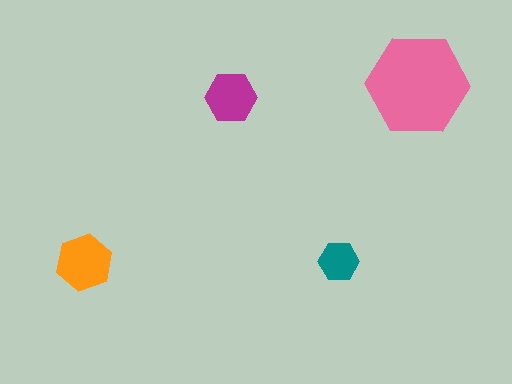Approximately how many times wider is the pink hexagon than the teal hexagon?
About 2.5 times wider.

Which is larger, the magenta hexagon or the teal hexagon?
The magenta one.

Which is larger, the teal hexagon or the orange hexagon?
The orange one.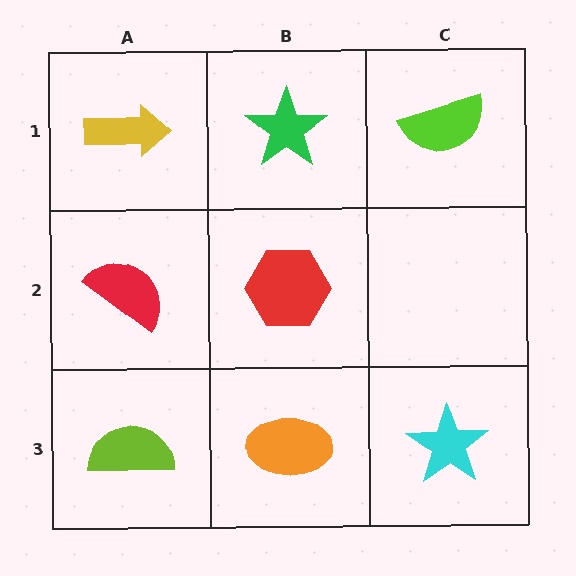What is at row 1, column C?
A lime semicircle.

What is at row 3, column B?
An orange ellipse.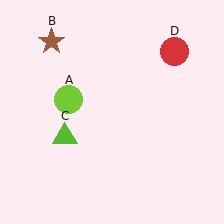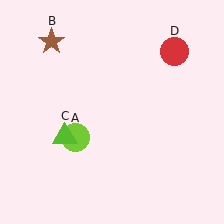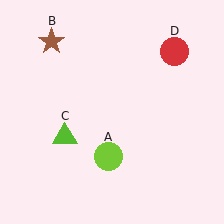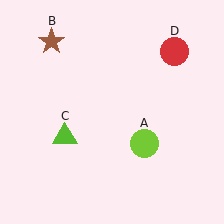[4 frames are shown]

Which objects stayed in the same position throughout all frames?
Brown star (object B) and lime triangle (object C) and red circle (object D) remained stationary.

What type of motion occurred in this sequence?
The lime circle (object A) rotated counterclockwise around the center of the scene.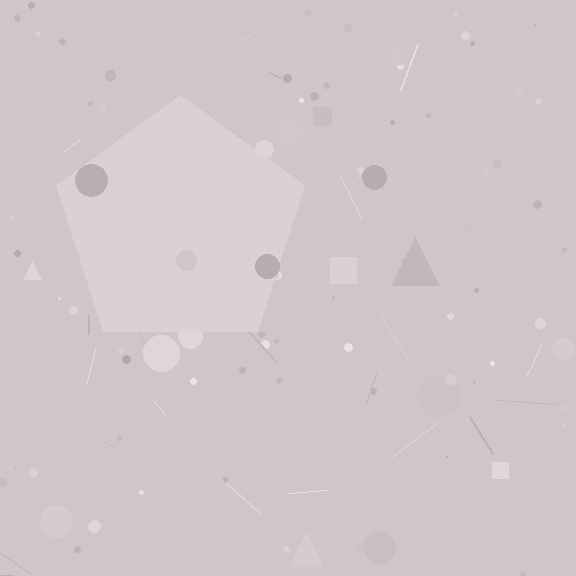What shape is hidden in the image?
A pentagon is hidden in the image.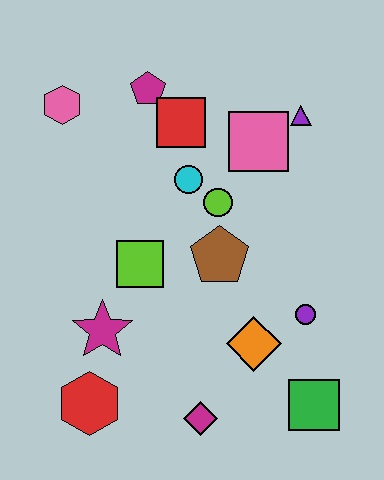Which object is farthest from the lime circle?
The red hexagon is farthest from the lime circle.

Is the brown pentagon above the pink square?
No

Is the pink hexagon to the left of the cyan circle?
Yes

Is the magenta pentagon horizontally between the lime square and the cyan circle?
Yes